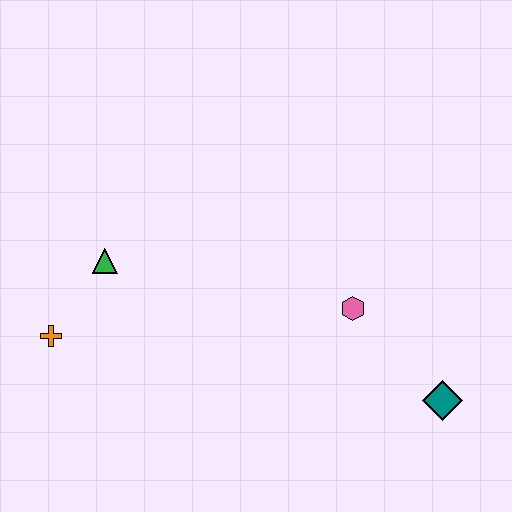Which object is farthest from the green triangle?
The teal diamond is farthest from the green triangle.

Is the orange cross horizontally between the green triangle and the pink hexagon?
No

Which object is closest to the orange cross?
The green triangle is closest to the orange cross.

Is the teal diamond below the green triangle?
Yes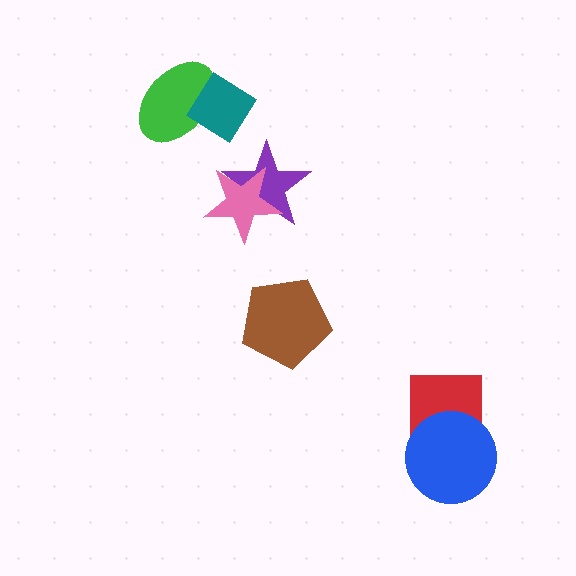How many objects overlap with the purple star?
1 object overlaps with the purple star.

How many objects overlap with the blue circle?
1 object overlaps with the blue circle.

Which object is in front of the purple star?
The pink star is in front of the purple star.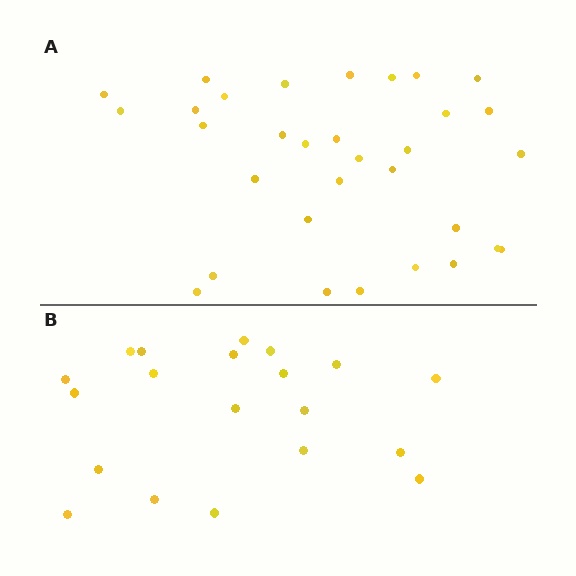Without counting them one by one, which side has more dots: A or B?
Region A (the top region) has more dots.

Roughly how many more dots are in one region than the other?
Region A has roughly 12 or so more dots than region B.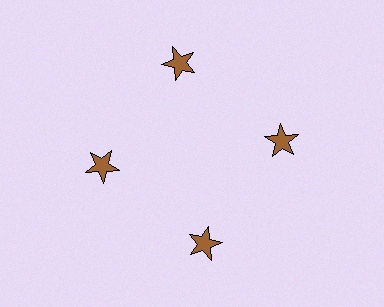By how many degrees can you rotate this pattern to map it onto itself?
The pattern maps onto itself every 90 degrees of rotation.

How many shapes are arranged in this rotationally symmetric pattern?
There are 4 shapes, arranged in 4 groups of 1.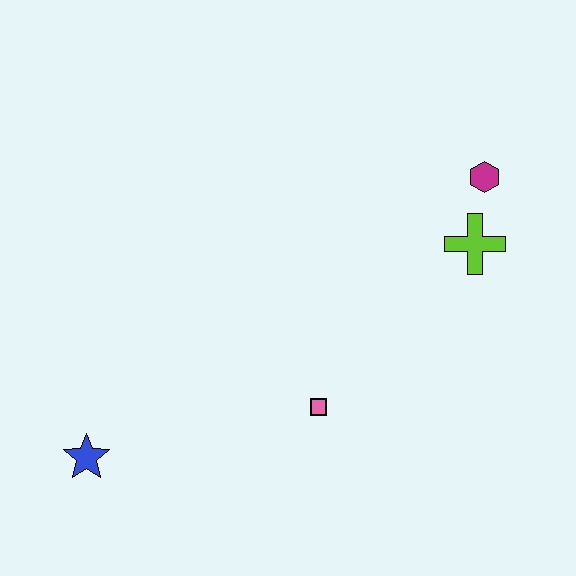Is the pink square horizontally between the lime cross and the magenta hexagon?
No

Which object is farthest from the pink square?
The magenta hexagon is farthest from the pink square.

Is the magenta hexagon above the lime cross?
Yes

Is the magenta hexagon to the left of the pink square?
No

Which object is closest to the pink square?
The lime cross is closest to the pink square.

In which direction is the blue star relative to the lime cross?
The blue star is to the left of the lime cross.